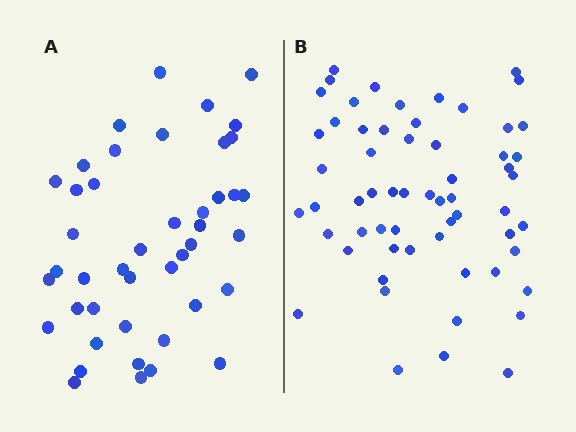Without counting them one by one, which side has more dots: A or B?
Region B (the right region) has more dots.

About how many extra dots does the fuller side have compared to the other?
Region B has approximately 15 more dots than region A.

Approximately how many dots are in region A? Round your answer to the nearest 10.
About 40 dots. (The exact count is 44, which rounds to 40.)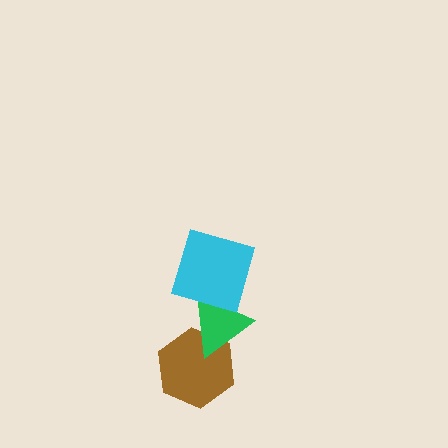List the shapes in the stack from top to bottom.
From top to bottom: the cyan square, the green triangle, the brown hexagon.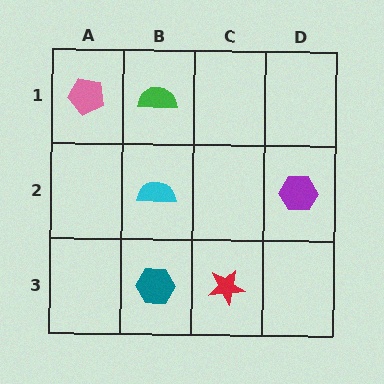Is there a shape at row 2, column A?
No, that cell is empty.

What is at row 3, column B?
A teal hexagon.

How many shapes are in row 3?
2 shapes.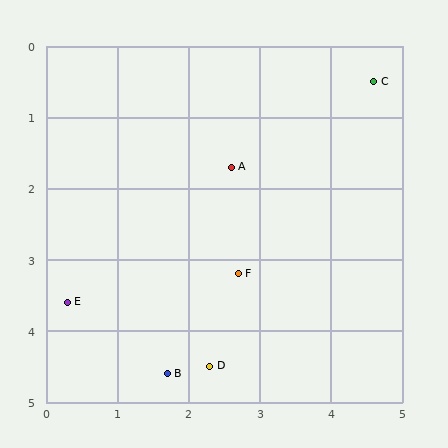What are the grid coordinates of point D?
Point D is at approximately (2.3, 4.5).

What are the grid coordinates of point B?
Point B is at approximately (1.7, 4.6).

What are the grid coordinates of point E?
Point E is at approximately (0.3, 3.6).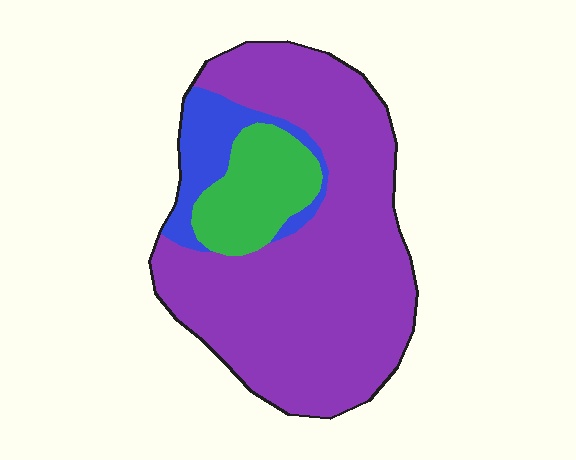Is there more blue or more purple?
Purple.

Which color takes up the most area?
Purple, at roughly 75%.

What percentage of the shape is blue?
Blue covers about 10% of the shape.